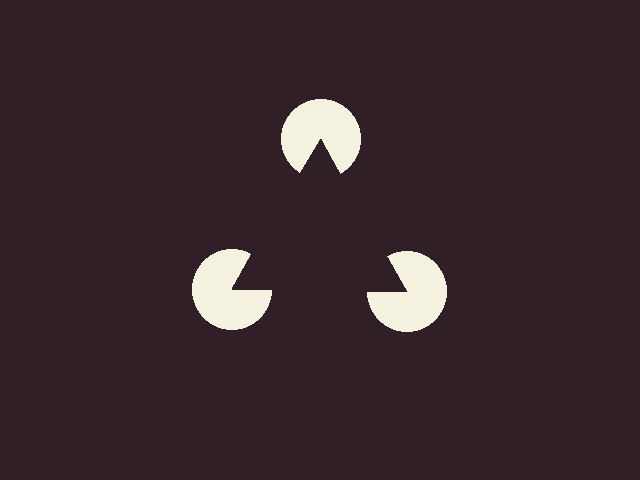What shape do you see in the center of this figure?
An illusory triangle — its edges are inferred from the aligned wedge cuts in the pac-man discs, not physically drawn.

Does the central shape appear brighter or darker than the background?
It typically appears slightly darker than the background, even though no actual brightness change is drawn.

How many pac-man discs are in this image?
There are 3 — one at each vertex of the illusory triangle.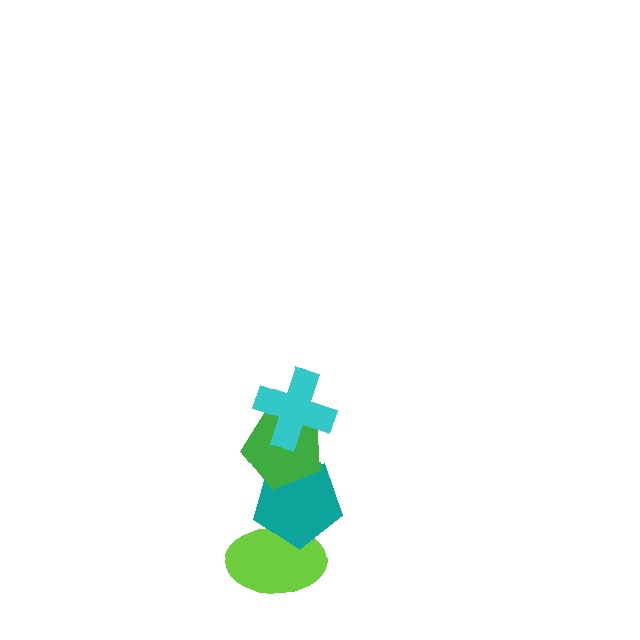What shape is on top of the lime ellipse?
The teal pentagon is on top of the lime ellipse.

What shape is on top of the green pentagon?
The cyan cross is on top of the green pentagon.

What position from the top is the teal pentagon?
The teal pentagon is 3rd from the top.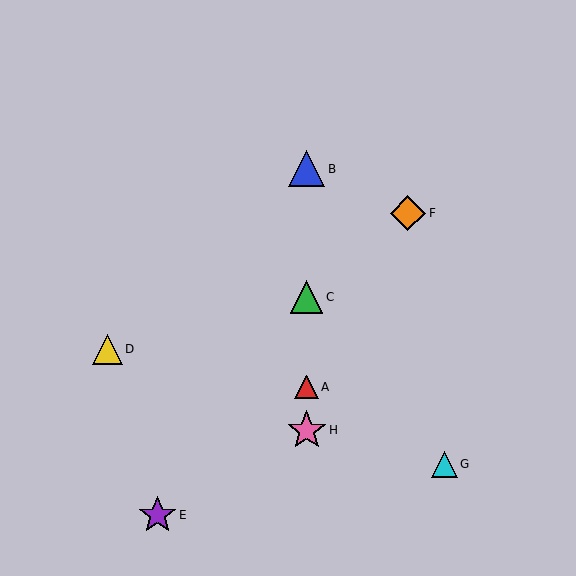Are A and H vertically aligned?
Yes, both are at x≈307.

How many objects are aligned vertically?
4 objects (A, B, C, H) are aligned vertically.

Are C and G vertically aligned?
No, C is at x≈307 and G is at x≈444.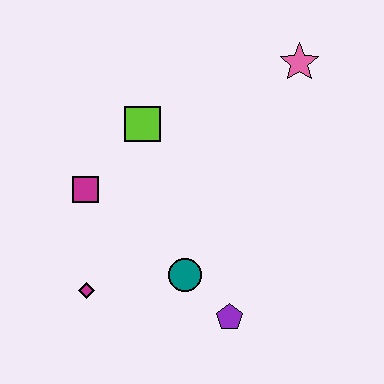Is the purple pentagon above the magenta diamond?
No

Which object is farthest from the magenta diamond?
The pink star is farthest from the magenta diamond.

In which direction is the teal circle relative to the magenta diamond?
The teal circle is to the right of the magenta diamond.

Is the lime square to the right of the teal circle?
No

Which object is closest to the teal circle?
The purple pentagon is closest to the teal circle.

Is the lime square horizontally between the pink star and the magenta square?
Yes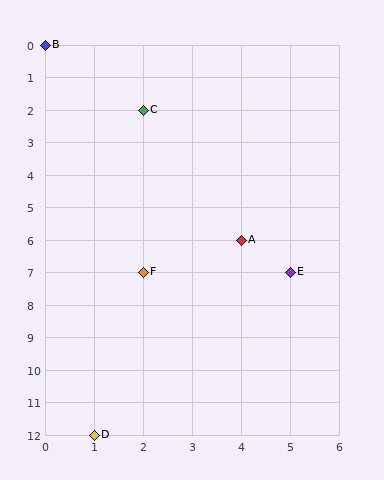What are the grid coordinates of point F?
Point F is at grid coordinates (2, 7).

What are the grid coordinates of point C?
Point C is at grid coordinates (2, 2).